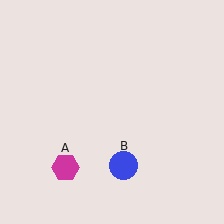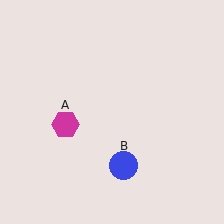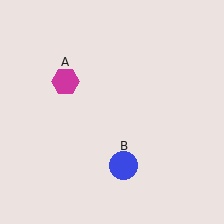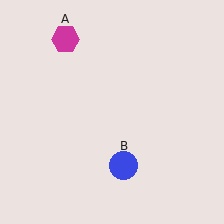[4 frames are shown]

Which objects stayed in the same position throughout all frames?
Blue circle (object B) remained stationary.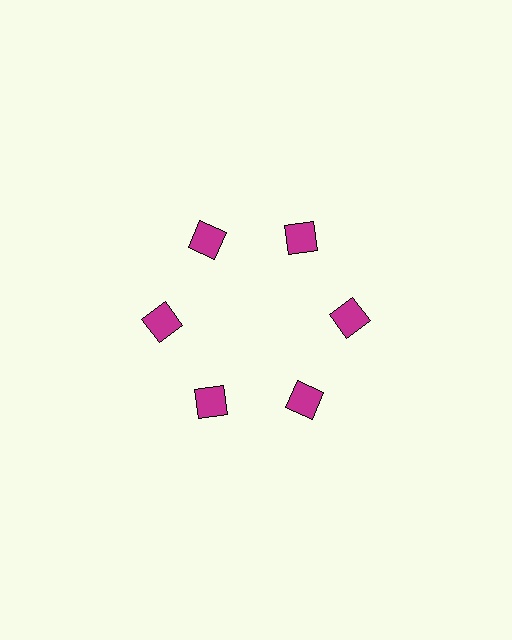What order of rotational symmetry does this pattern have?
This pattern has 6-fold rotational symmetry.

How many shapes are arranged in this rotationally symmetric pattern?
There are 6 shapes, arranged in 6 groups of 1.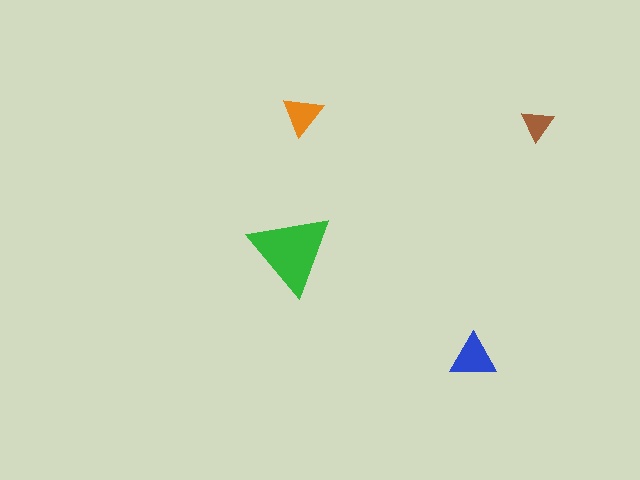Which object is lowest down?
The blue triangle is bottommost.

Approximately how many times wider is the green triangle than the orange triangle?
About 2 times wider.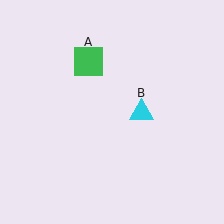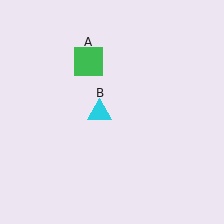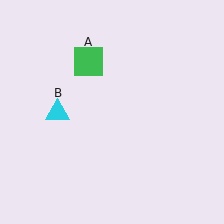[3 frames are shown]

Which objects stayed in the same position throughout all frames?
Green square (object A) remained stationary.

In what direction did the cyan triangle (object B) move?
The cyan triangle (object B) moved left.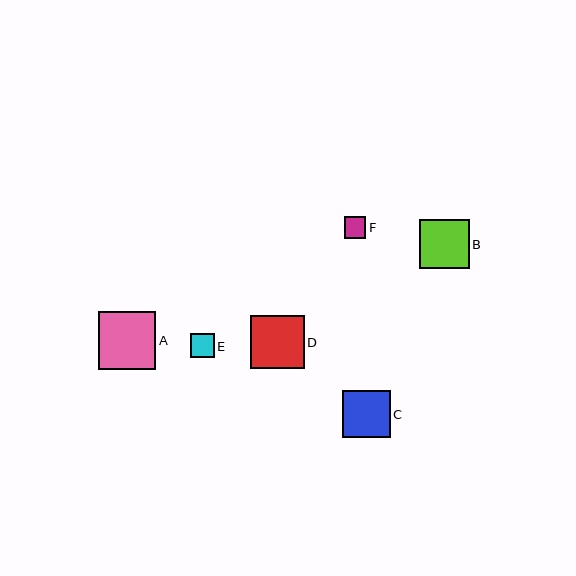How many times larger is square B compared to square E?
Square B is approximately 2.1 times the size of square E.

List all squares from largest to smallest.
From largest to smallest: A, D, B, C, E, F.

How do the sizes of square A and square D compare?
Square A and square D are approximately the same size.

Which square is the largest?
Square A is the largest with a size of approximately 58 pixels.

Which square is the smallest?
Square F is the smallest with a size of approximately 21 pixels.